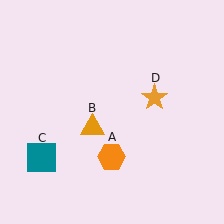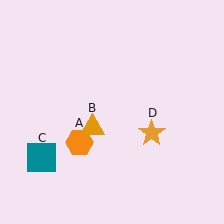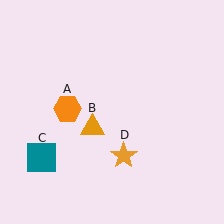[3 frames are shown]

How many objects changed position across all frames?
2 objects changed position: orange hexagon (object A), orange star (object D).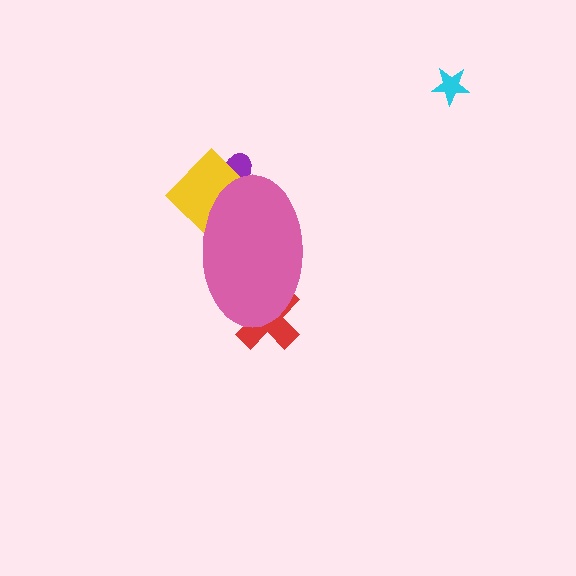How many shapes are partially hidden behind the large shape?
3 shapes are partially hidden.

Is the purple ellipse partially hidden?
Yes, the purple ellipse is partially hidden behind the pink ellipse.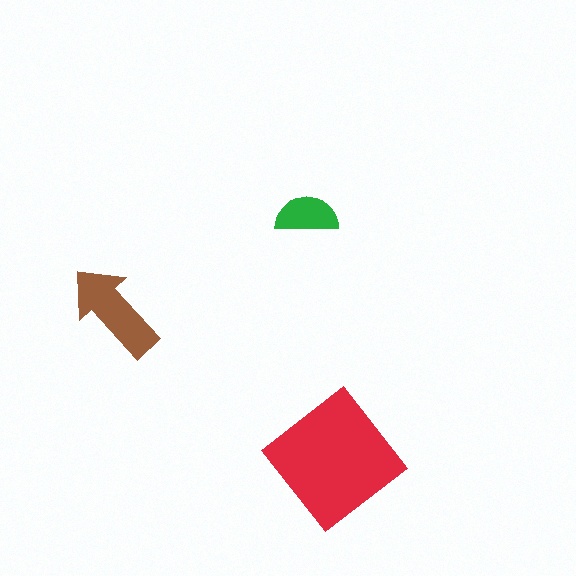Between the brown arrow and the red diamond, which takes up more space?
The red diamond.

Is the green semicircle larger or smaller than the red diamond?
Smaller.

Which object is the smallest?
The green semicircle.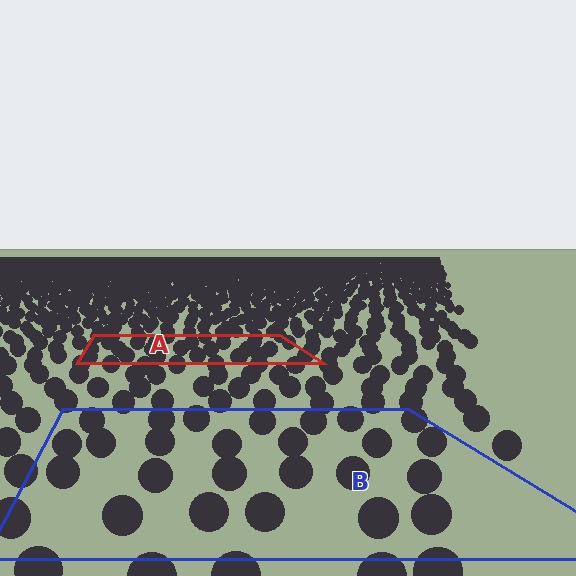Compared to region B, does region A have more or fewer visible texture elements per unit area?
Region A has more texture elements per unit area — they are packed more densely because it is farther away.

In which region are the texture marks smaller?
The texture marks are smaller in region A, because it is farther away.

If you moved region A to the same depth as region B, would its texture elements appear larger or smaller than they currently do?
They would appear larger. At a closer depth, the same texture elements are projected at a bigger on-screen size.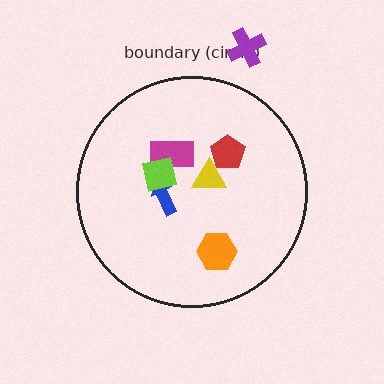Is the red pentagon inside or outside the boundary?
Inside.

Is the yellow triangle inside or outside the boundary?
Inside.